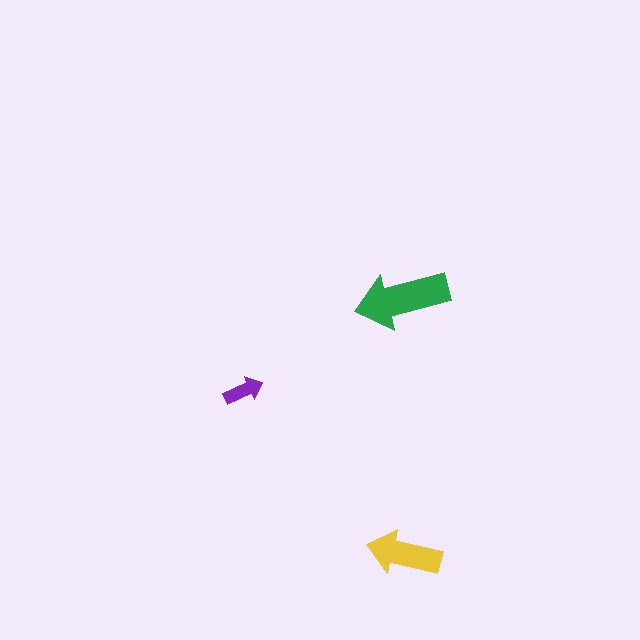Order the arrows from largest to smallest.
the green one, the yellow one, the purple one.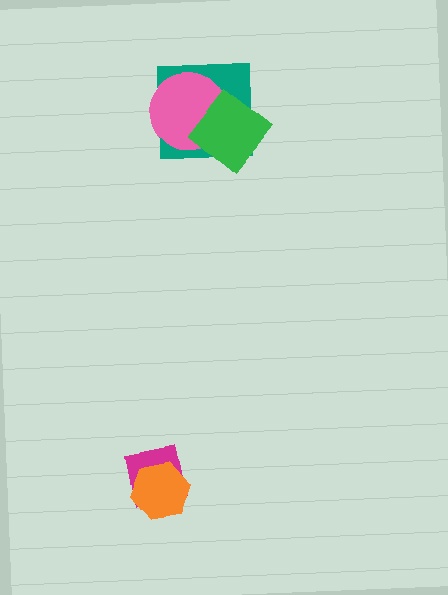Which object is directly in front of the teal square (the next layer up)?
The pink circle is directly in front of the teal square.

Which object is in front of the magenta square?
The orange hexagon is in front of the magenta square.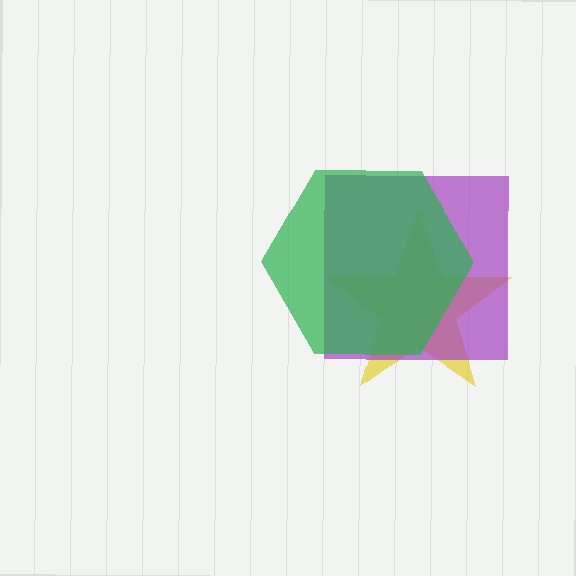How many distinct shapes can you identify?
There are 3 distinct shapes: a yellow star, a purple square, a green hexagon.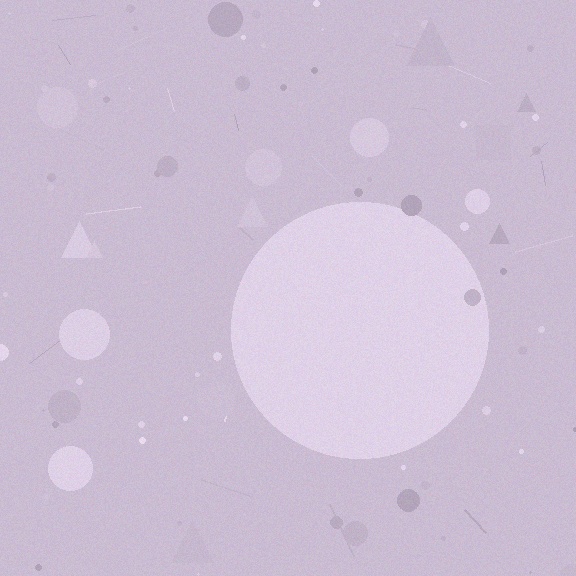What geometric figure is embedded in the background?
A circle is embedded in the background.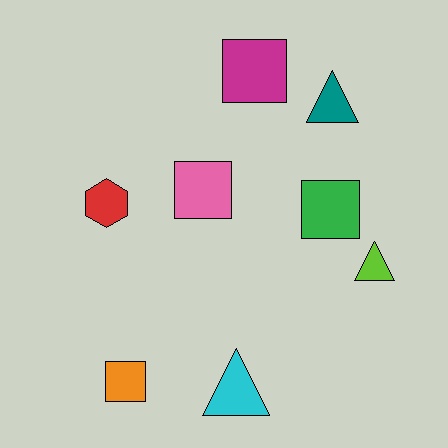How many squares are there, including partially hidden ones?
There are 4 squares.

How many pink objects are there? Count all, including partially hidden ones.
There is 1 pink object.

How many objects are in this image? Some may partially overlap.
There are 8 objects.